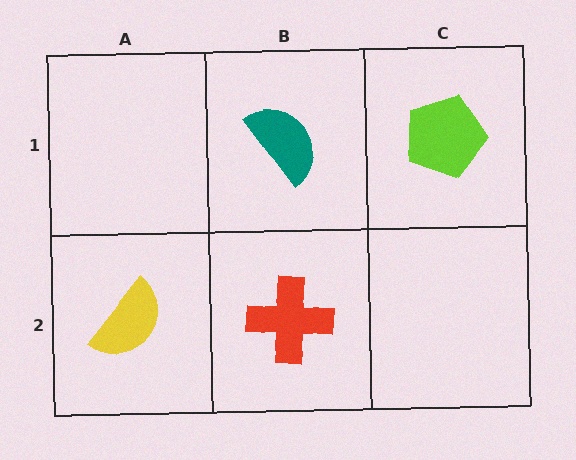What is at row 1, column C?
A lime pentagon.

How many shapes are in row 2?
2 shapes.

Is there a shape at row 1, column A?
No, that cell is empty.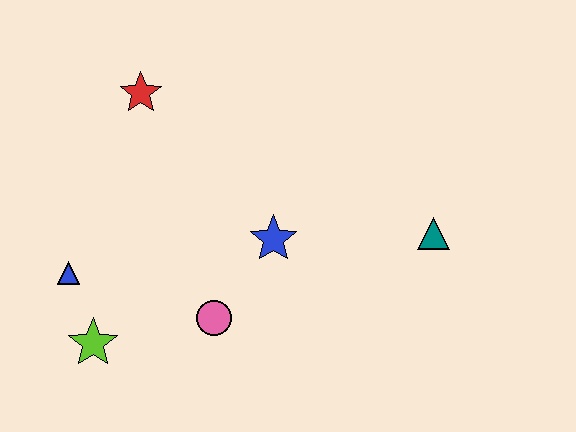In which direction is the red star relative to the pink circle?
The red star is above the pink circle.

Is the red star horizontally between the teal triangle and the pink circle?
No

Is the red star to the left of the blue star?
Yes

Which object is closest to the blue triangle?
The lime star is closest to the blue triangle.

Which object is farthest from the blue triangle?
The teal triangle is farthest from the blue triangle.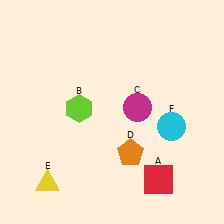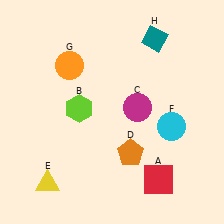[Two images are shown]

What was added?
An orange circle (G), a teal diamond (H) were added in Image 2.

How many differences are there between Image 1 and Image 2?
There are 2 differences between the two images.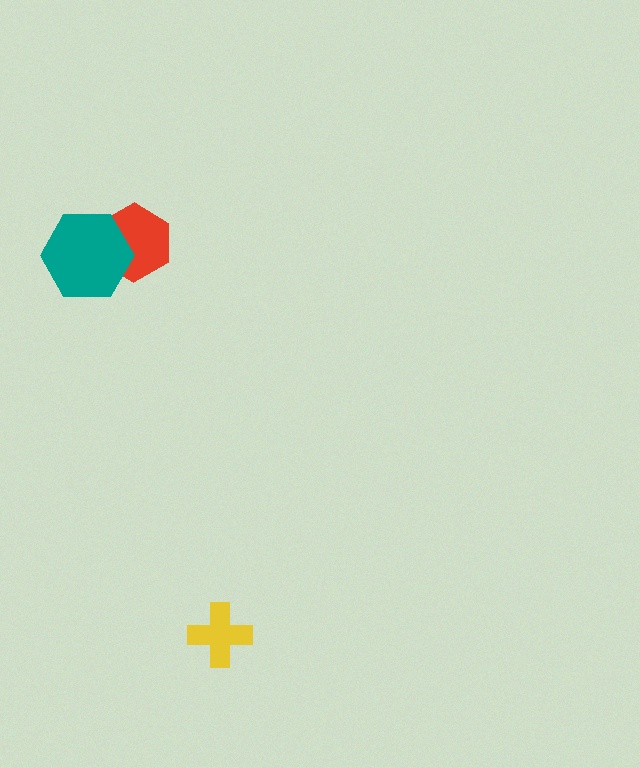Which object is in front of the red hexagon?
The teal hexagon is in front of the red hexagon.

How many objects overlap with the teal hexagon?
1 object overlaps with the teal hexagon.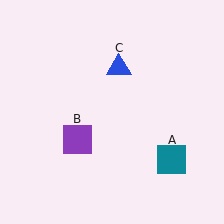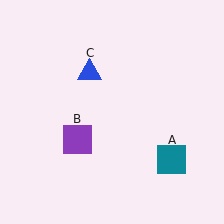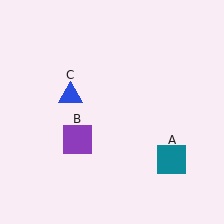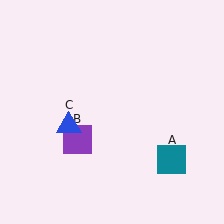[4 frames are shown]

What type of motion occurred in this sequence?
The blue triangle (object C) rotated counterclockwise around the center of the scene.